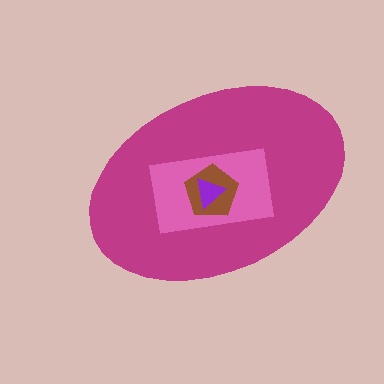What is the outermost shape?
The magenta ellipse.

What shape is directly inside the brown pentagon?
The purple triangle.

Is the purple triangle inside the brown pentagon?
Yes.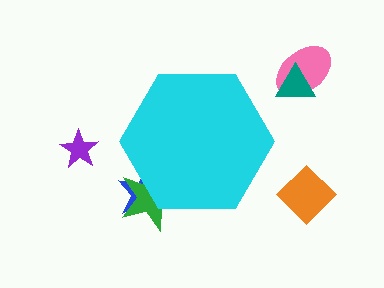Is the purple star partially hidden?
No, the purple star is fully visible.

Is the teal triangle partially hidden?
No, the teal triangle is fully visible.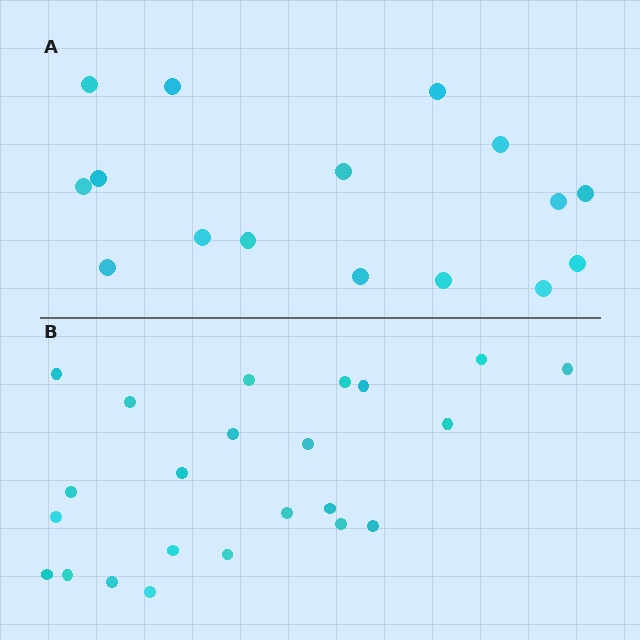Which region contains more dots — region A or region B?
Region B (the bottom region) has more dots.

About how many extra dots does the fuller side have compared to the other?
Region B has roughly 8 or so more dots than region A.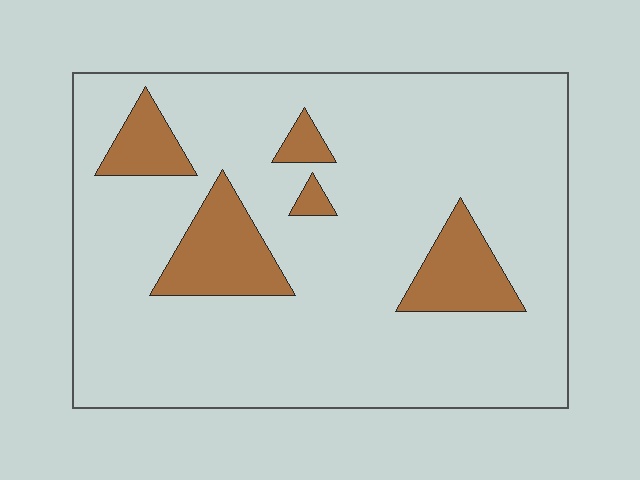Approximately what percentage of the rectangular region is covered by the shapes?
Approximately 15%.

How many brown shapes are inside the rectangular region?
5.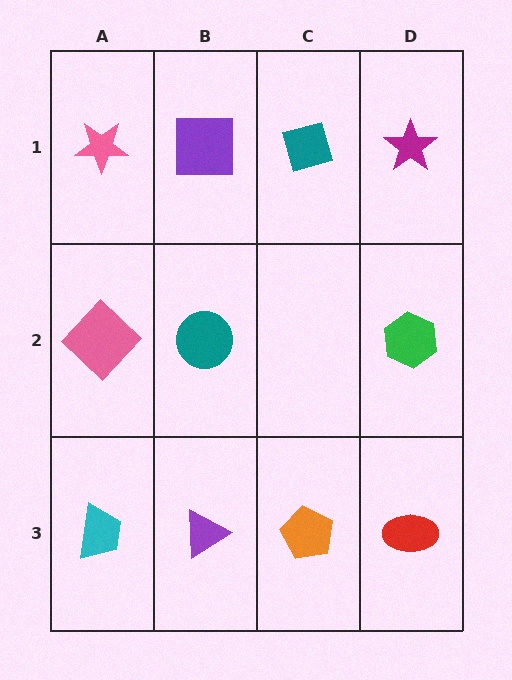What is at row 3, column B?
A purple triangle.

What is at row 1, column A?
A pink star.